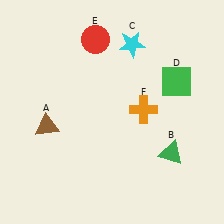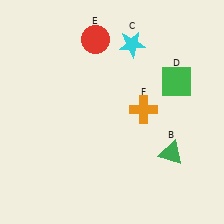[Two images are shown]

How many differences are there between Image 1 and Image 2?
There is 1 difference between the two images.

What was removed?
The brown triangle (A) was removed in Image 2.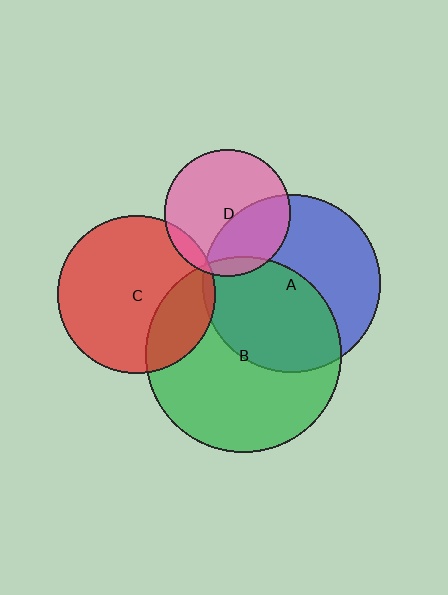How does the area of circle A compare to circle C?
Approximately 1.3 times.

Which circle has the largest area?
Circle B (green).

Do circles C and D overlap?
Yes.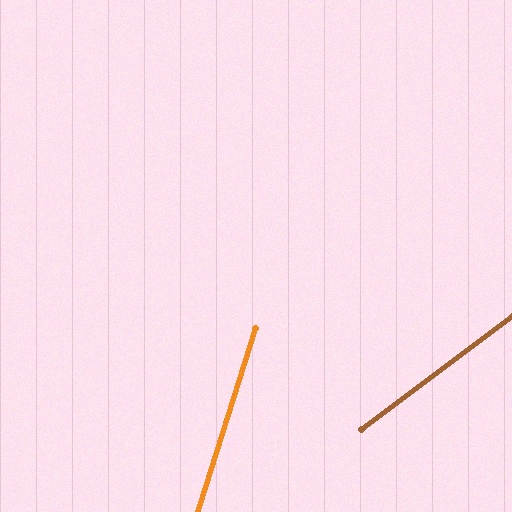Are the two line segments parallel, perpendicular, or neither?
Neither parallel nor perpendicular — they differ by about 36°.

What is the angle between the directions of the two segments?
Approximately 36 degrees.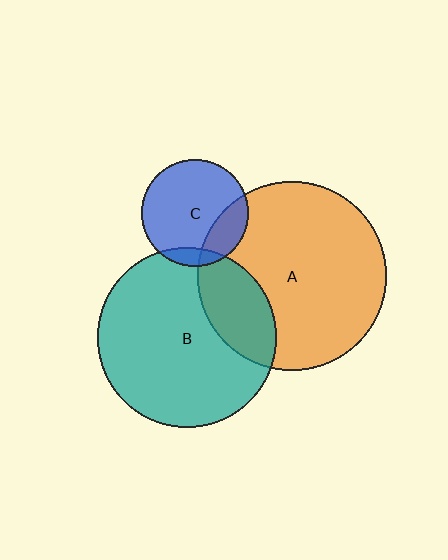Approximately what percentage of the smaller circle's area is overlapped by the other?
Approximately 10%.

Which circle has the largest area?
Circle A (orange).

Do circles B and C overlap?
Yes.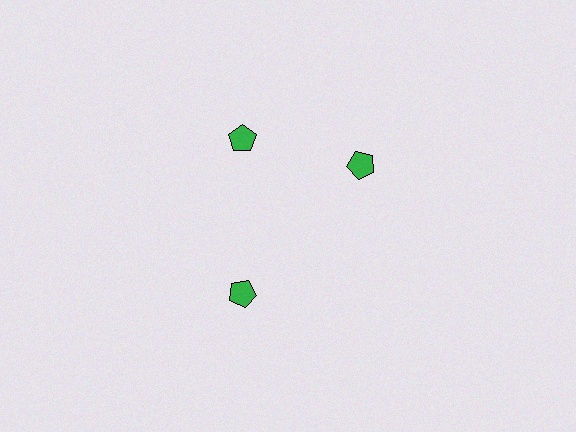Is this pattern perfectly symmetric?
No. The 3 green pentagons are arranged in a ring, but one element near the 3 o'clock position is rotated out of alignment along the ring, breaking the 3-fold rotational symmetry.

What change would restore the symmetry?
The symmetry would be restored by rotating it back into even spacing with its neighbors so that all 3 pentagons sit at equal angles and equal distance from the center.